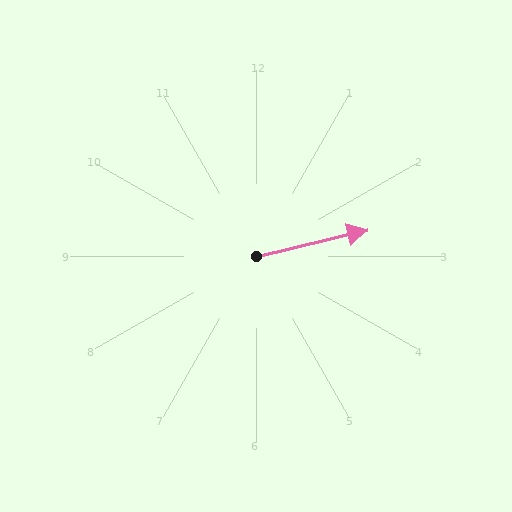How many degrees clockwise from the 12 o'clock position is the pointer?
Approximately 77 degrees.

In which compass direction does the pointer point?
East.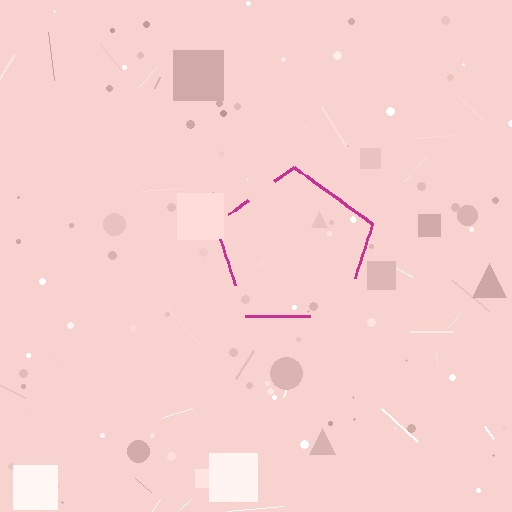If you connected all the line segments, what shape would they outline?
They would outline a pentagon.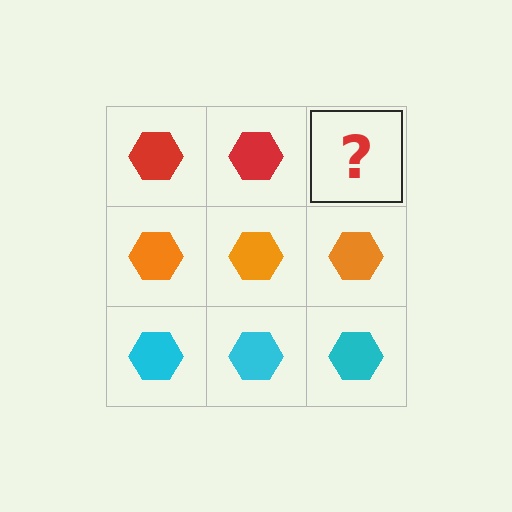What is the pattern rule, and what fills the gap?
The rule is that each row has a consistent color. The gap should be filled with a red hexagon.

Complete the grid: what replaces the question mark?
The question mark should be replaced with a red hexagon.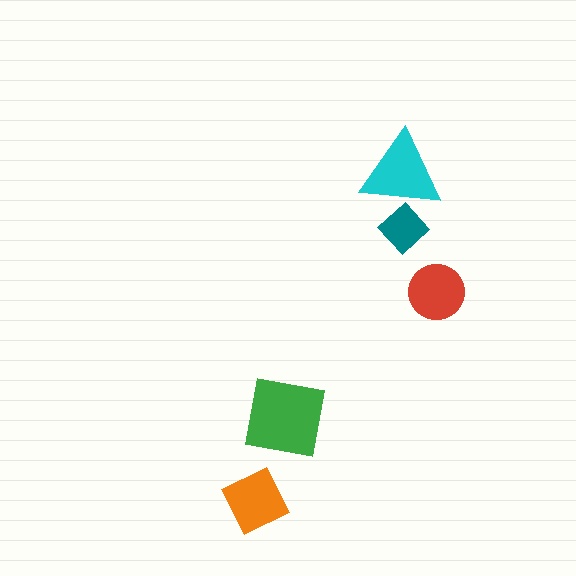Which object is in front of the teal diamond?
The cyan triangle is in front of the teal diamond.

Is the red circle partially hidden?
No, no other shape covers it.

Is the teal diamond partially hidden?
Yes, it is partially covered by another shape.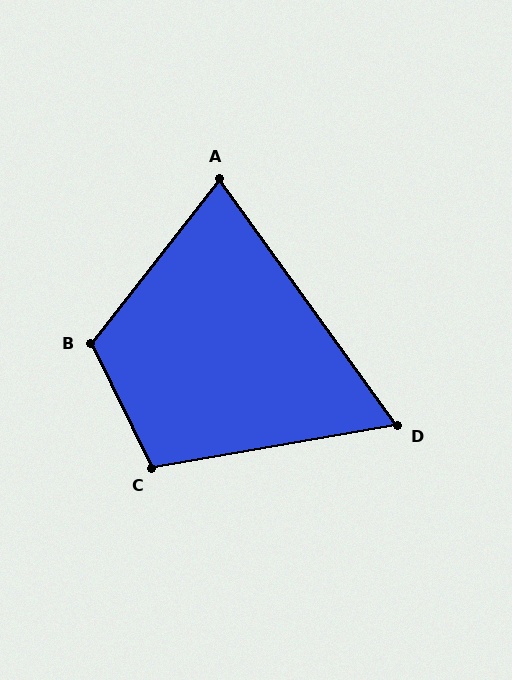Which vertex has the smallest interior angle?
D, at approximately 64 degrees.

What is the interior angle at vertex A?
Approximately 74 degrees (acute).